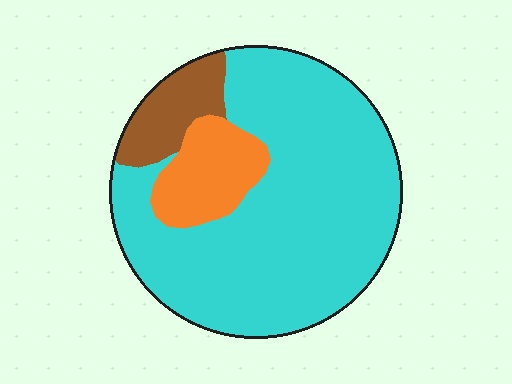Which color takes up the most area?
Cyan, at roughly 75%.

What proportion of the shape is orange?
Orange covers about 15% of the shape.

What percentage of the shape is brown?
Brown takes up less than a quarter of the shape.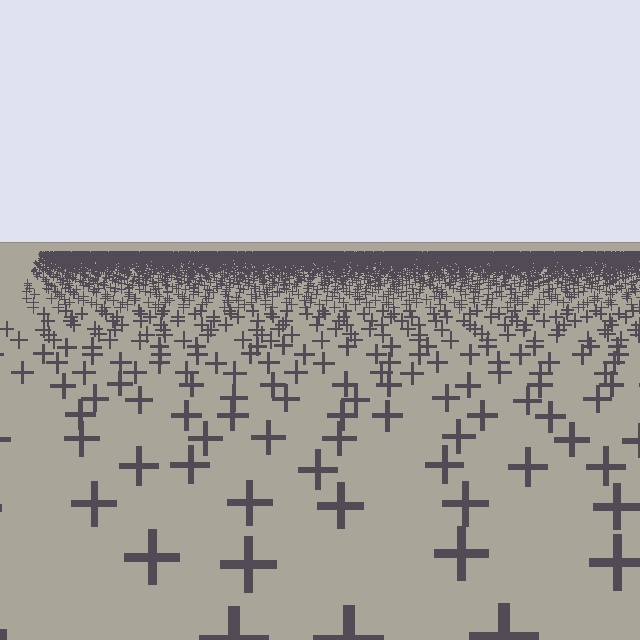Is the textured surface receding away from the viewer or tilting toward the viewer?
The surface is receding away from the viewer. Texture elements get smaller and denser toward the top.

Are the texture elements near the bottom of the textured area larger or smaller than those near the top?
Larger. Near the bottom, elements are closer to the viewer and appear at a bigger on-screen size.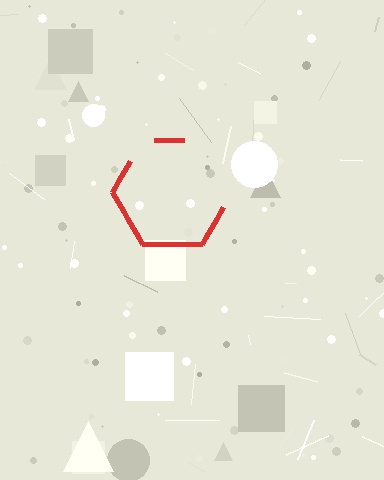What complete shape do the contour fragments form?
The contour fragments form a hexagon.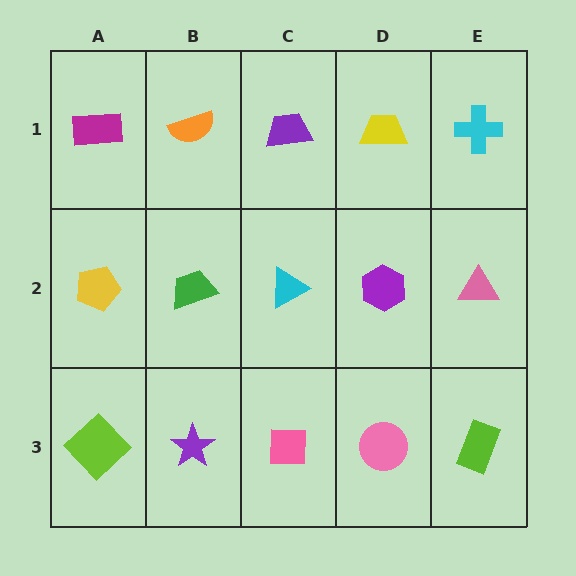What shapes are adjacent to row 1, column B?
A green trapezoid (row 2, column B), a magenta rectangle (row 1, column A), a purple trapezoid (row 1, column C).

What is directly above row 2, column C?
A purple trapezoid.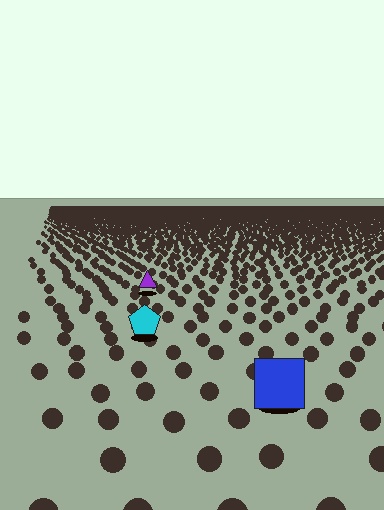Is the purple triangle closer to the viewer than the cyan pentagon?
No. The cyan pentagon is closer — you can tell from the texture gradient: the ground texture is coarser near it.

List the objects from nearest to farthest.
From nearest to farthest: the blue square, the cyan pentagon, the purple triangle.